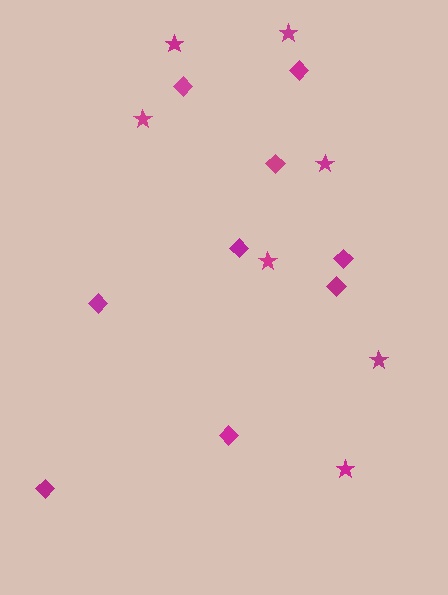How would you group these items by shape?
There are 2 groups: one group of stars (7) and one group of diamonds (9).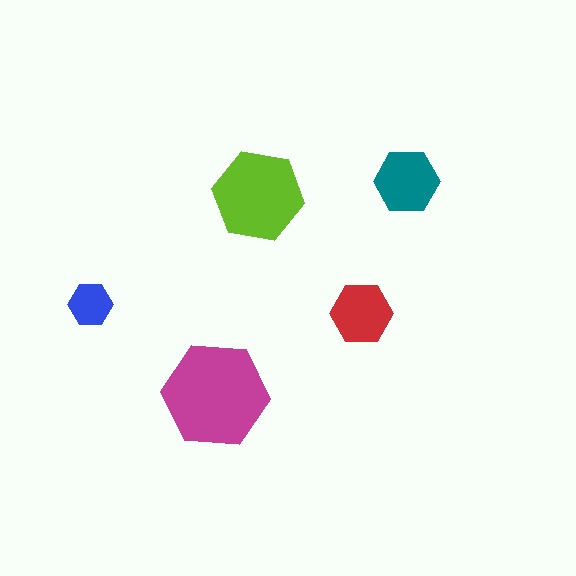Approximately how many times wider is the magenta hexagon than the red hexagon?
About 1.5 times wider.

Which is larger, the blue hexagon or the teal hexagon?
The teal one.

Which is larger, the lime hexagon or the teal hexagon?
The lime one.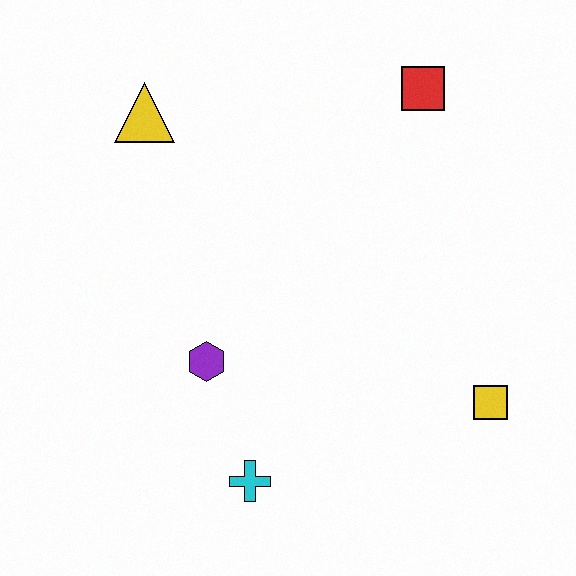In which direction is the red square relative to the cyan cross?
The red square is above the cyan cross.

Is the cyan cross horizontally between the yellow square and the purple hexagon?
Yes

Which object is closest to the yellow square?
The cyan cross is closest to the yellow square.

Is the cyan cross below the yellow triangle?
Yes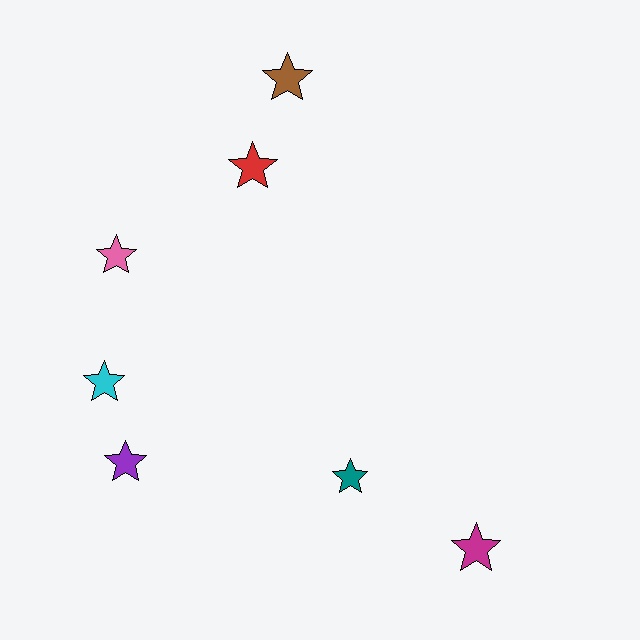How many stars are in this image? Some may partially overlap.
There are 7 stars.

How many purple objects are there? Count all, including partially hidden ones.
There is 1 purple object.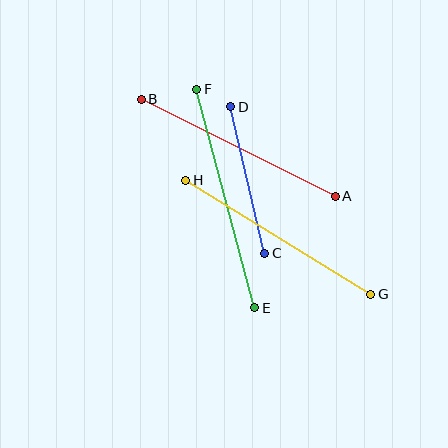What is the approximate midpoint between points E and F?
The midpoint is at approximately (226, 199) pixels.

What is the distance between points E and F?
The distance is approximately 226 pixels.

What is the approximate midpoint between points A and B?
The midpoint is at approximately (238, 148) pixels.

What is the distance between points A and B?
The distance is approximately 217 pixels.